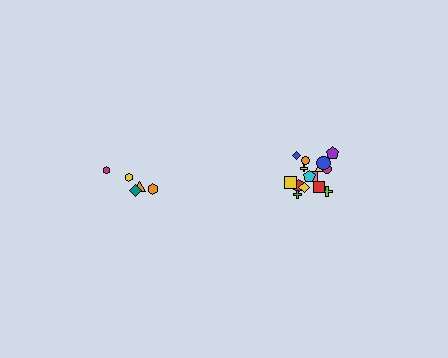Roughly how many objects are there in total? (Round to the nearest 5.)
Roughly 20 objects in total.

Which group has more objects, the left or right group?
The right group.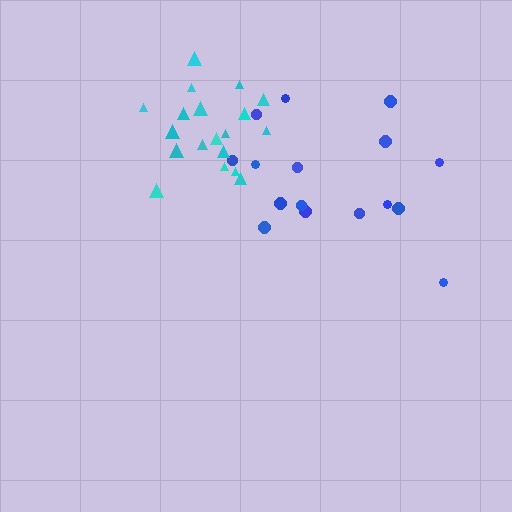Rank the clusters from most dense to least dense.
cyan, blue.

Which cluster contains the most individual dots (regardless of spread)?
Cyan (19).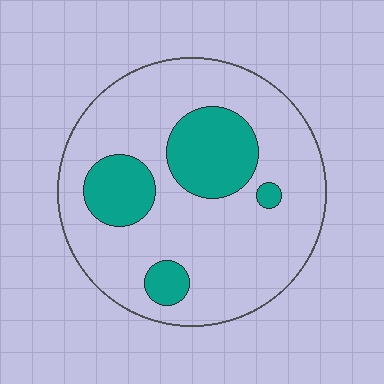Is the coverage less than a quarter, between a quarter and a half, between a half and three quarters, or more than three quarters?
Less than a quarter.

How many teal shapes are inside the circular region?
4.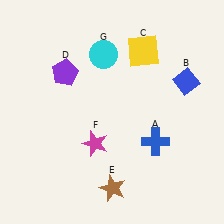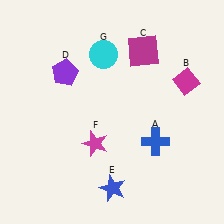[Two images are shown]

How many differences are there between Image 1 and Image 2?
There are 3 differences between the two images.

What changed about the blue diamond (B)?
In Image 1, B is blue. In Image 2, it changed to magenta.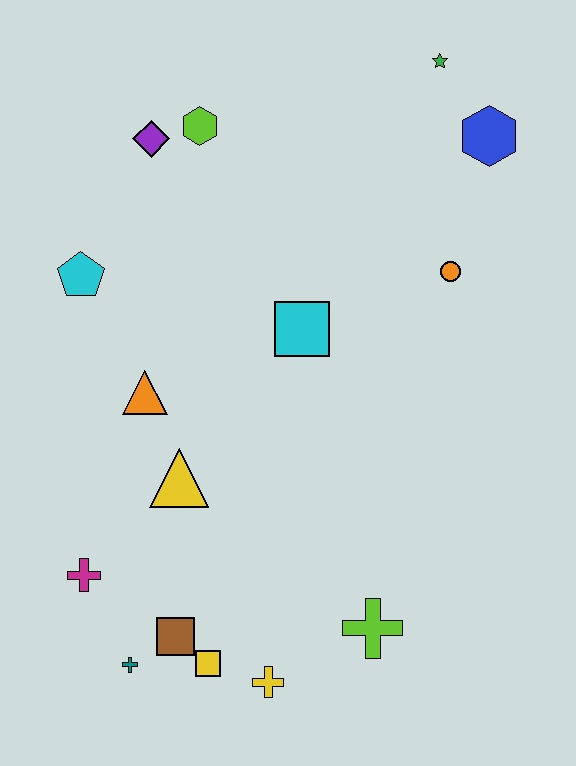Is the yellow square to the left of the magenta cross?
No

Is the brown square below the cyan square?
Yes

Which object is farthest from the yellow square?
The green star is farthest from the yellow square.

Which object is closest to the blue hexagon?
The green star is closest to the blue hexagon.